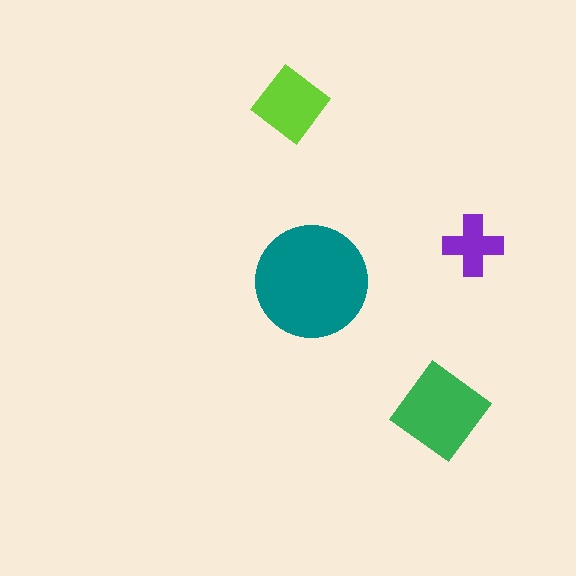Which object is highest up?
The lime diamond is topmost.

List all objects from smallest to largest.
The purple cross, the lime diamond, the green diamond, the teal circle.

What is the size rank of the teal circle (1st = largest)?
1st.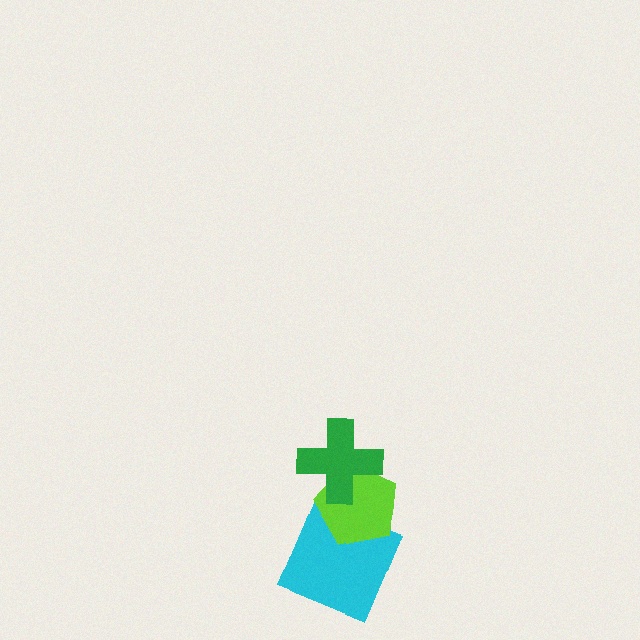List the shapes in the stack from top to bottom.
From top to bottom: the green cross, the lime pentagon, the cyan square.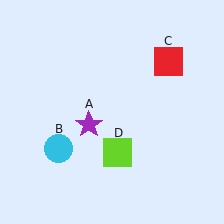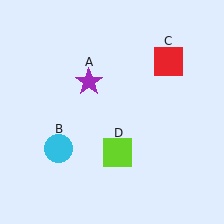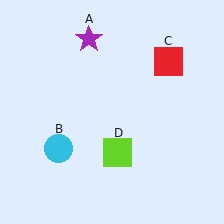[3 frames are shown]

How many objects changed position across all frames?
1 object changed position: purple star (object A).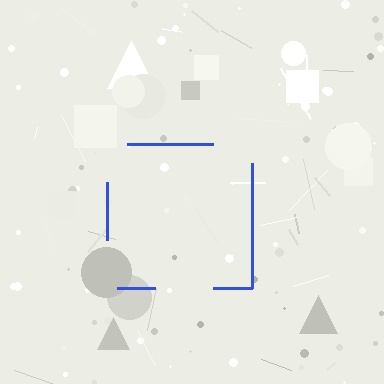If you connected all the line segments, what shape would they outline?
They would outline a square.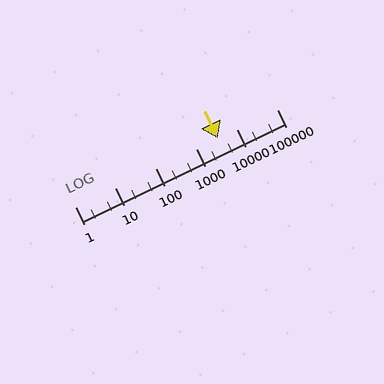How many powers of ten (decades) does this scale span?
The scale spans 5 decades, from 1 to 100000.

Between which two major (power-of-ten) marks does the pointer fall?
The pointer is between 1000 and 10000.